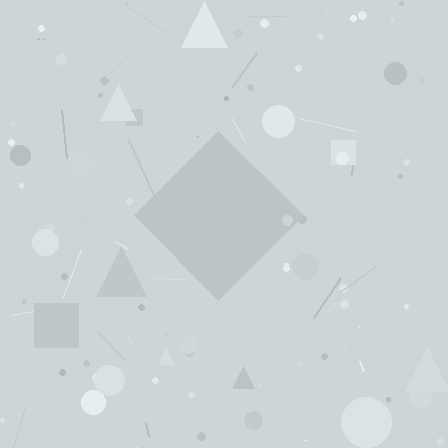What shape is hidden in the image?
A diamond is hidden in the image.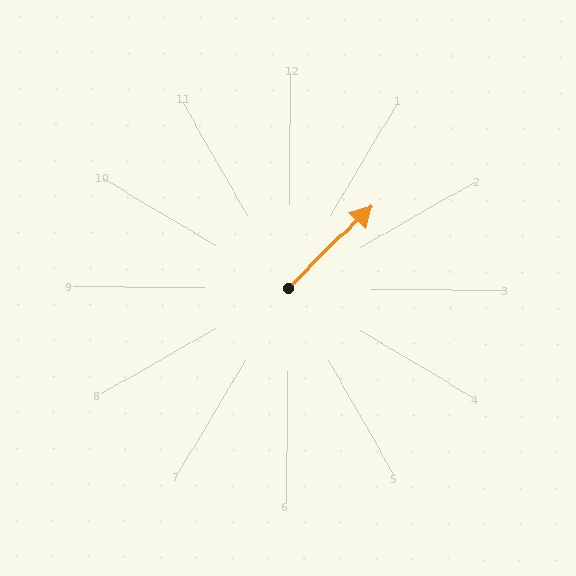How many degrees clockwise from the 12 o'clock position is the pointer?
Approximately 45 degrees.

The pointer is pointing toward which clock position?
Roughly 1 o'clock.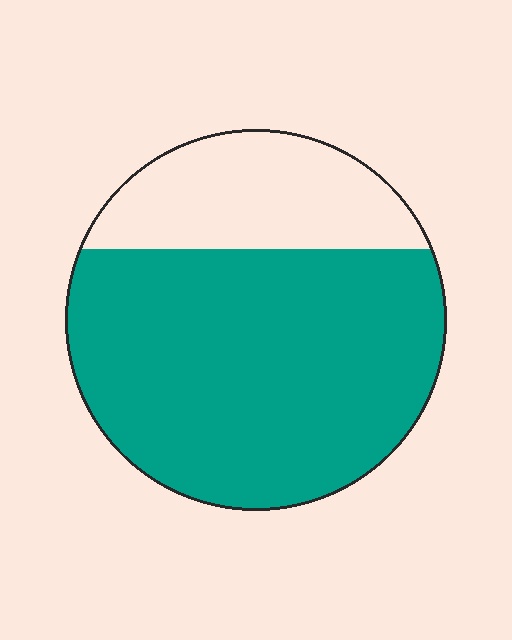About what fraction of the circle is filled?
About three quarters (3/4).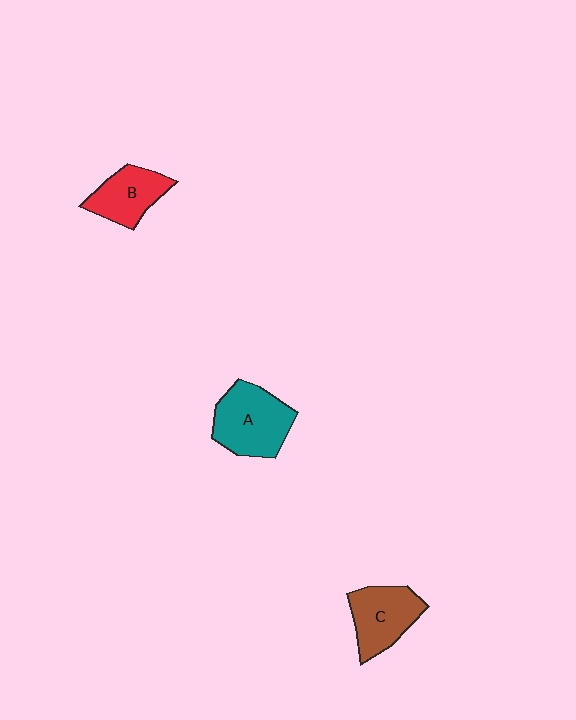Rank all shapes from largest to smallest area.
From largest to smallest: A (teal), C (brown), B (red).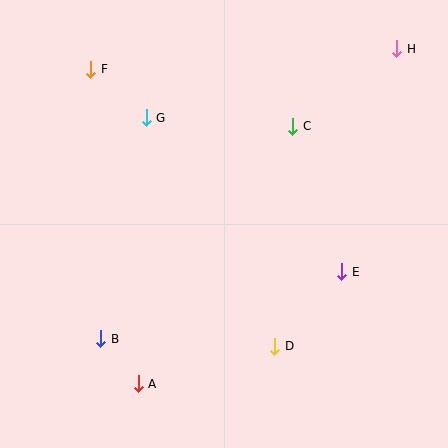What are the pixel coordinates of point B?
Point B is at (101, 339).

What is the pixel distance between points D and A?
The distance between D and A is 141 pixels.